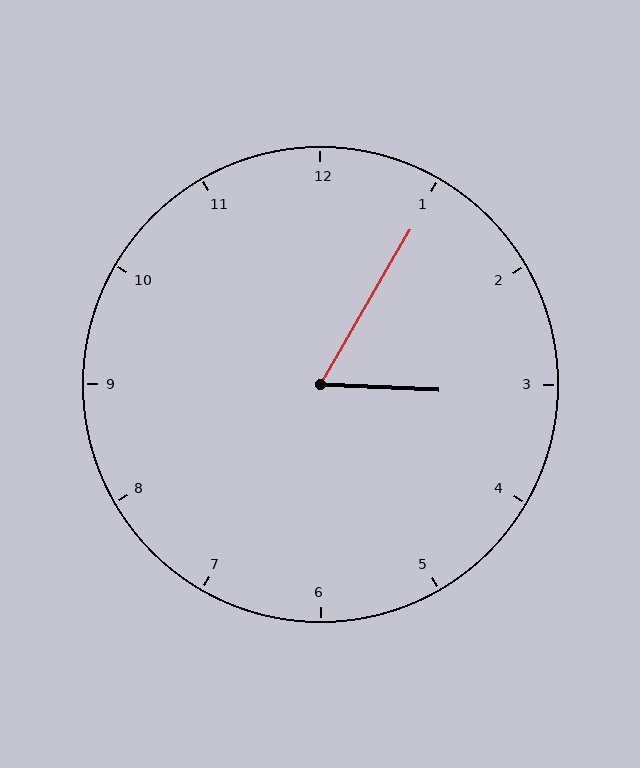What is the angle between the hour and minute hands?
Approximately 62 degrees.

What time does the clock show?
3:05.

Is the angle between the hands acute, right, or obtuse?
It is acute.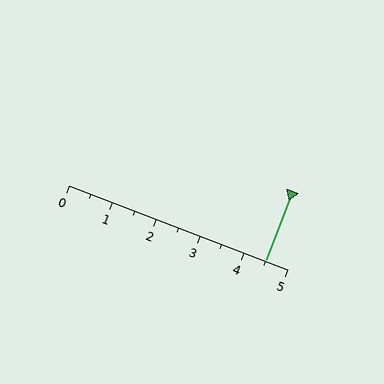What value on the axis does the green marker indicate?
The marker indicates approximately 4.5.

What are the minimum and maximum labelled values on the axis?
The axis runs from 0 to 5.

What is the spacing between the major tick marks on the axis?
The major ticks are spaced 1 apart.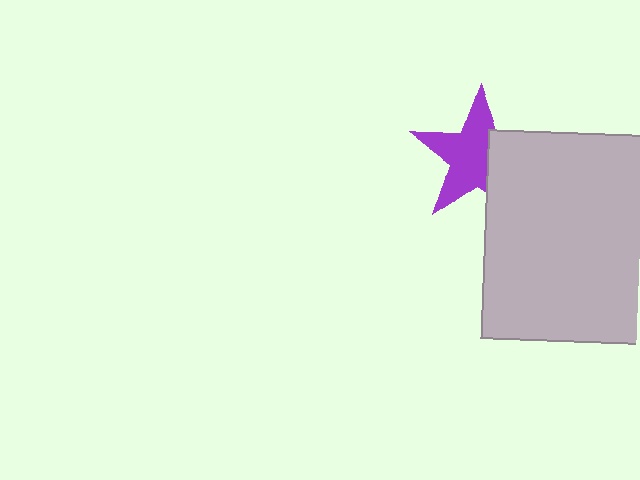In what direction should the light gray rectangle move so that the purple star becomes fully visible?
The light gray rectangle should move right. That is the shortest direction to clear the overlap and leave the purple star fully visible.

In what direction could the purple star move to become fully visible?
The purple star could move left. That would shift it out from behind the light gray rectangle entirely.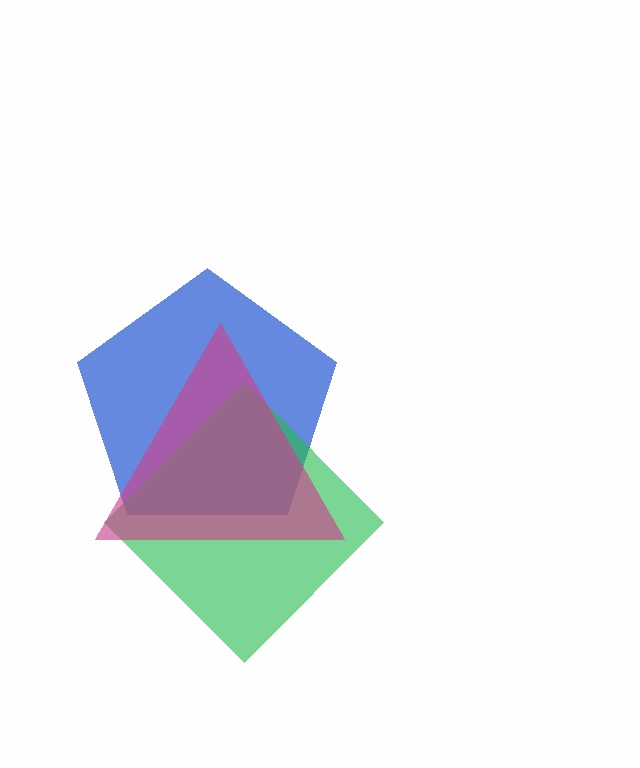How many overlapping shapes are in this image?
There are 3 overlapping shapes in the image.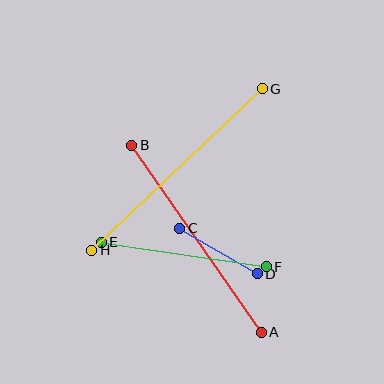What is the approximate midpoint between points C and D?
The midpoint is at approximately (219, 251) pixels.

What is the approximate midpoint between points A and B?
The midpoint is at approximately (197, 239) pixels.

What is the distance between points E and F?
The distance is approximately 167 pixels.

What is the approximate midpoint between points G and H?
The midpoint is at approximately (177, 169) pixels.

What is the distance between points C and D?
The distance is approximately 90 pixels.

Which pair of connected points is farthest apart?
Points G and H are farthest apart.